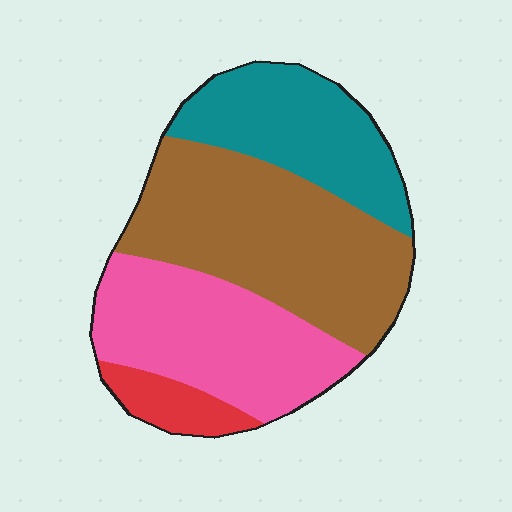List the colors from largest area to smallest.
From largest to smallest: brown, pink, teal, red.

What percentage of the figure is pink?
Pink covers 30% of the figure.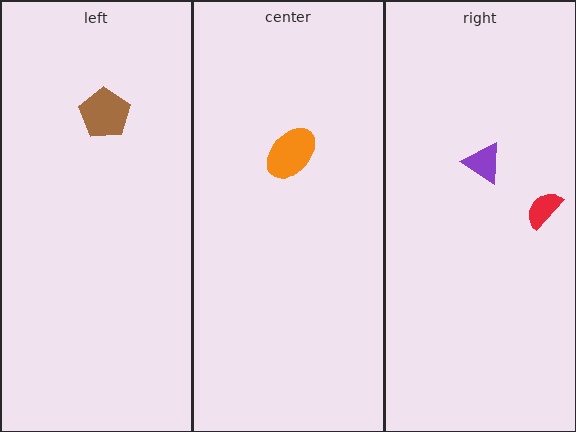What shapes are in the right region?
The red semicircle, the purple triangle.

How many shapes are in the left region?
1.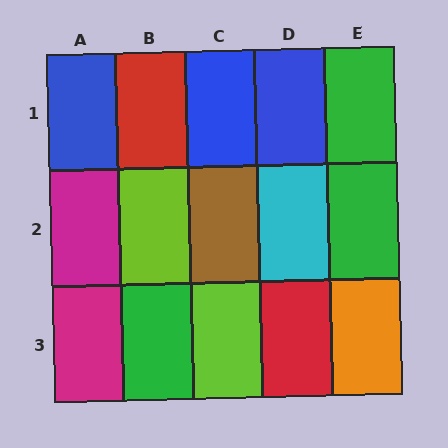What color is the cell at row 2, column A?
Magenta.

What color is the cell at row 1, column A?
Blue.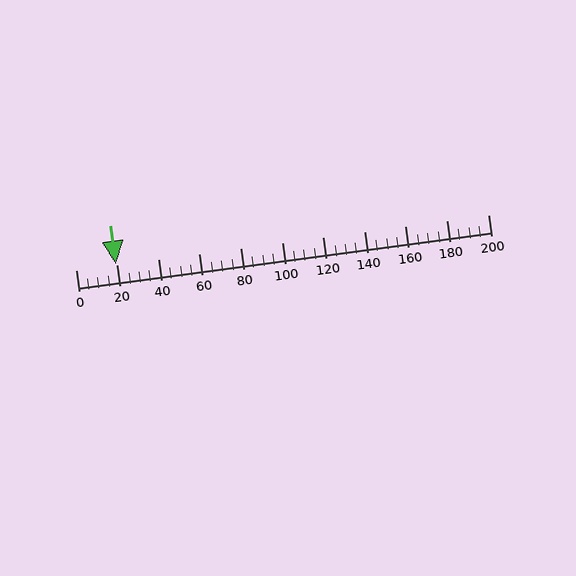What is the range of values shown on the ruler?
The ruler shows values from 0 to 200.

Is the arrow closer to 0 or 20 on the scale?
The arrow is closer to 20.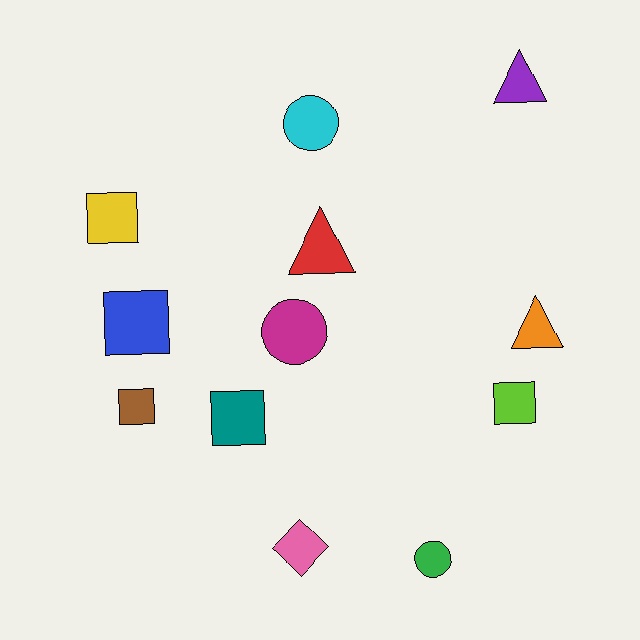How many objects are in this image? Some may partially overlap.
There are 12 objects.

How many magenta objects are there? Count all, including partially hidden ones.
There is 1 magenta object.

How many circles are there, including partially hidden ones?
There are 3 circles.